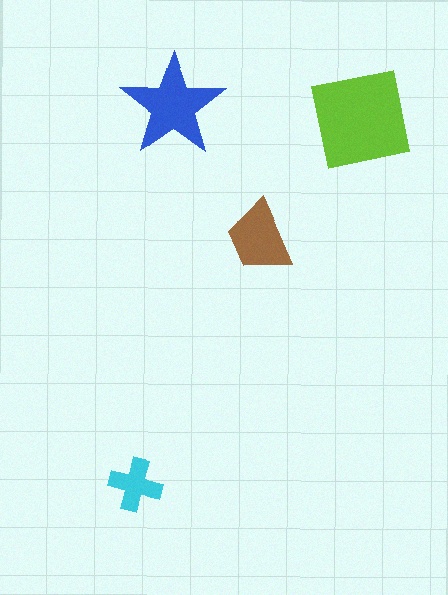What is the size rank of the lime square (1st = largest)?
1st.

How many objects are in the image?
There are 4 objects in the image.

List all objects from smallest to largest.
The cyan cross, the brown trapezoid, the blue star, the lime square.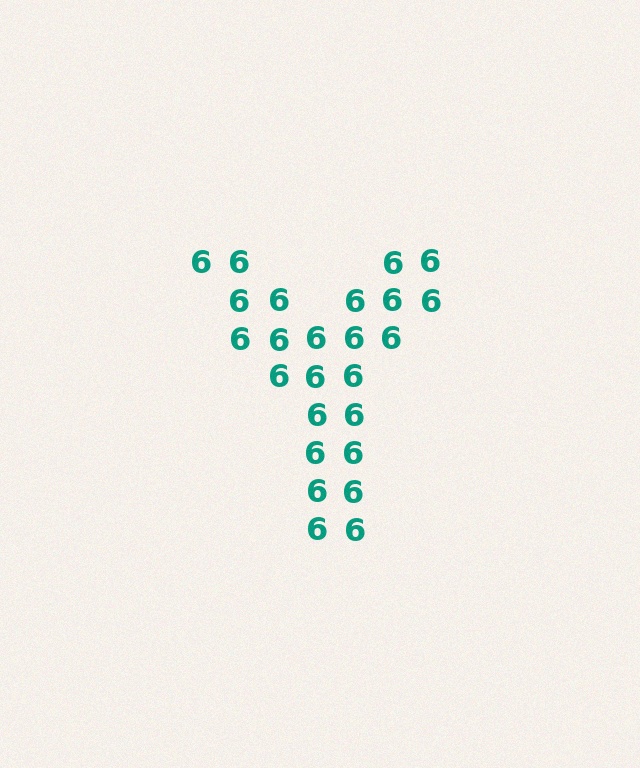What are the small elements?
The small elements are digit 6's.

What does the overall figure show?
The overall figure shows the letter Y.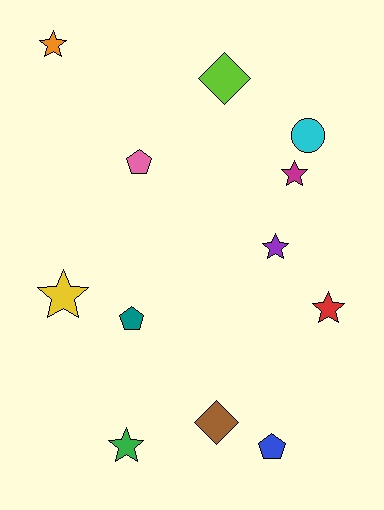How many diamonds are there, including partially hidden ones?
There are 2 diamonds.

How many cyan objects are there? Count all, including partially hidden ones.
There is 1 cyan object.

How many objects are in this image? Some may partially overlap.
There are 12 objects.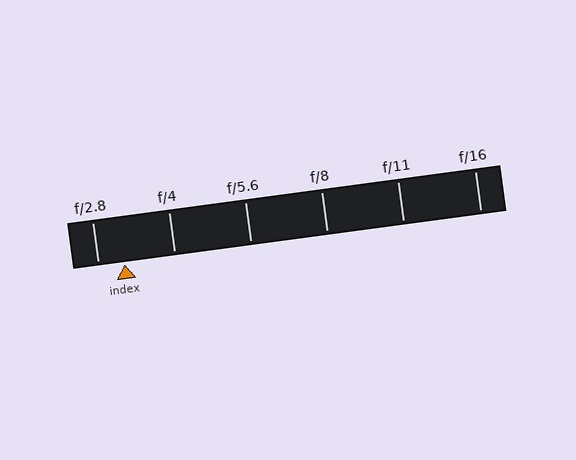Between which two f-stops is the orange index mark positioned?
The index mark is between f/2.8 and f/4.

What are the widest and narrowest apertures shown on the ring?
The widest aperture shown is f/2.8 and the narrowest is f/16.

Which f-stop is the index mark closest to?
The index mark is closest to f/2.8.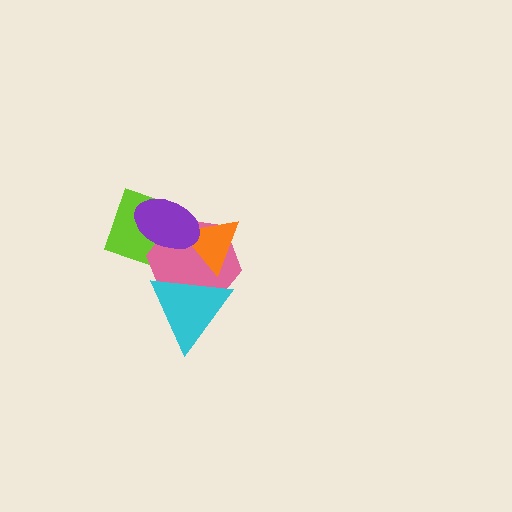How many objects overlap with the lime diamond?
3 objects overlap with the lime diamond.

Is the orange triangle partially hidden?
Yes, it is partially covered by another shape.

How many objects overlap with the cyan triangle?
2 objects overlap with the cyan triangle.